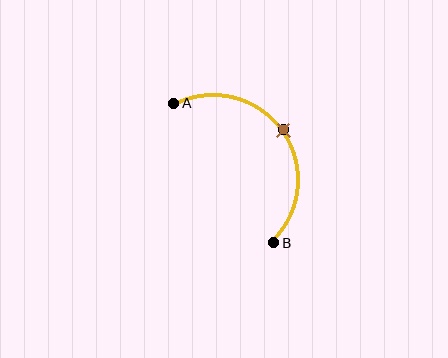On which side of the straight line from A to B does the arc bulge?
The arc bulges above and to the right of the straight line connecting A and B.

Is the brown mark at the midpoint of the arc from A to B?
Yes. The brown mark lies on the arc at equal arc-length from both A and B — it is the arc midpoint.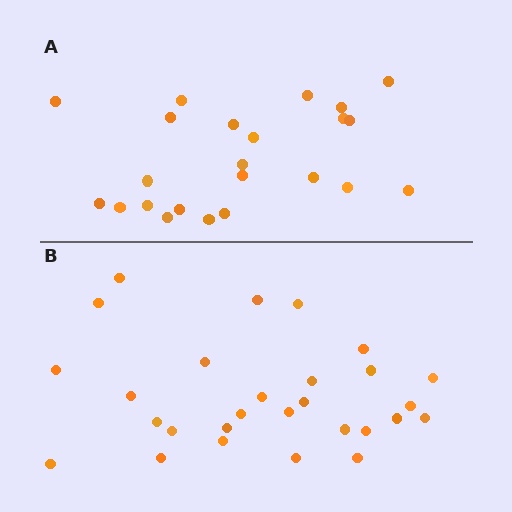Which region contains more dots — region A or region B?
Region B (the bottom region) has more dots.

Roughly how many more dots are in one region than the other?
Region B has about 5 more dots than region A.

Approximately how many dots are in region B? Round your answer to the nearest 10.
About 30 dots. (The exact count is 28, which rounds to 30.)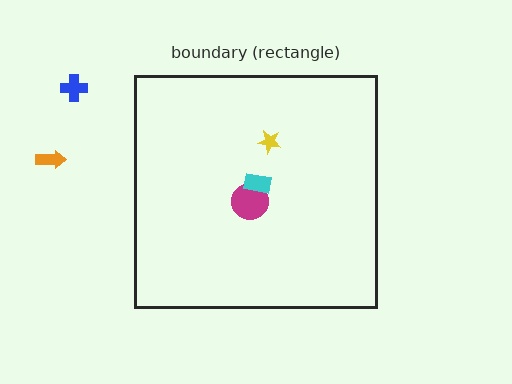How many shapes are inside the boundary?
3 inside, 2 outside.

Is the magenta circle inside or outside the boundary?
Inside.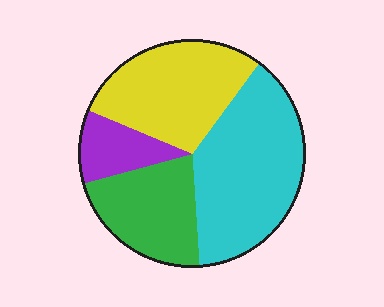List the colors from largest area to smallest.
From largest to smallest: cyan, yellow, green, purple.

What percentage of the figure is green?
Green takes up between a sixth and a third of the figure.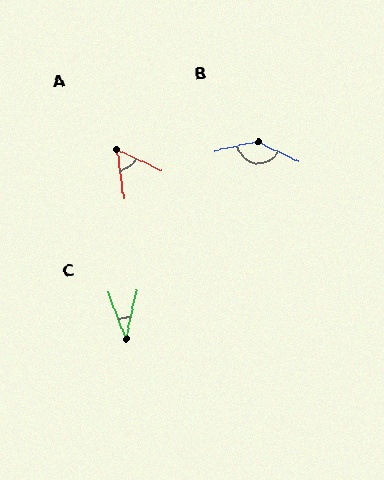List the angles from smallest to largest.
C (33°), A (57°), B (142°).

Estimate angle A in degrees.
Approximately 57 degrees.